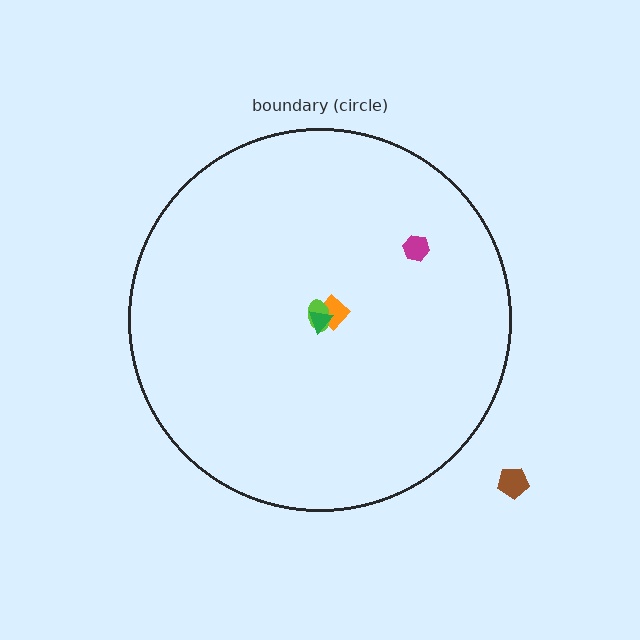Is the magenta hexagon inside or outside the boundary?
Inside.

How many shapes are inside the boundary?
4 inside, 1 outside.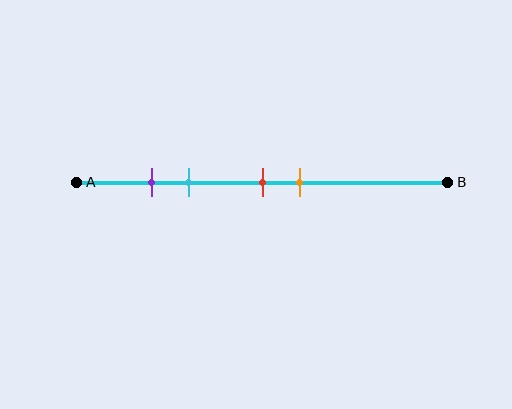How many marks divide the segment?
There are 4 marks dividing the segment.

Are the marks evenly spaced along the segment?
No, the marks are not evenly spaced.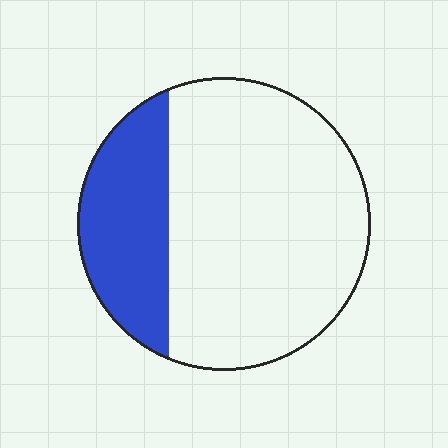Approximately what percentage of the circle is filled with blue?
Approximately 25%.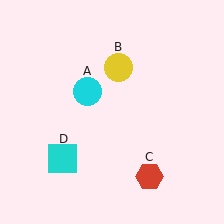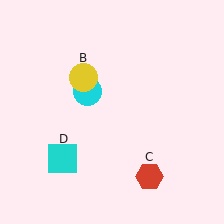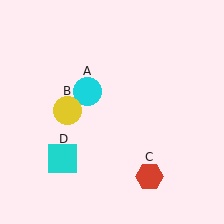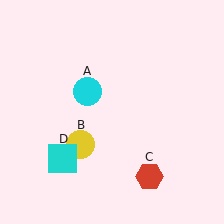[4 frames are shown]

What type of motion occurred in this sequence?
The yellow circle (object B) rotated counterclockwise around the center of the scene.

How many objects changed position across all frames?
1 object changed position: yellow circle (object B).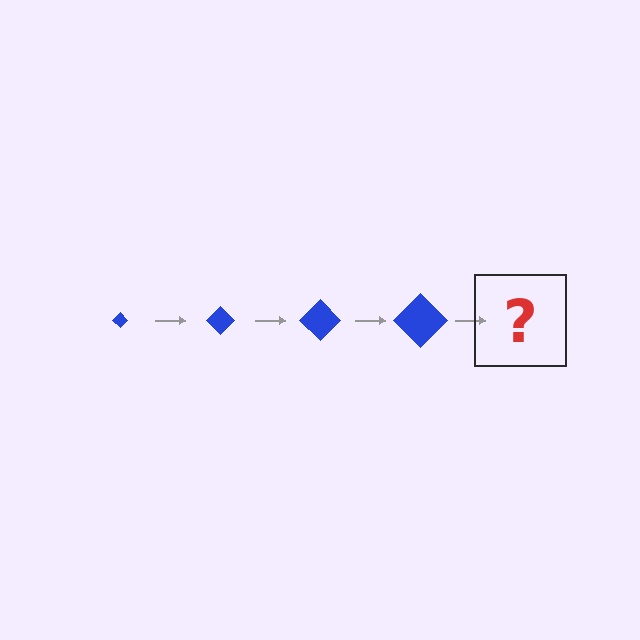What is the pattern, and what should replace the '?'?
The pattern is that the diamond gets progressively larger each step. The '?' should be a blue diamond, larger than the previous one.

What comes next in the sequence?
The next element should be a blue diamond, larger than the previous one.